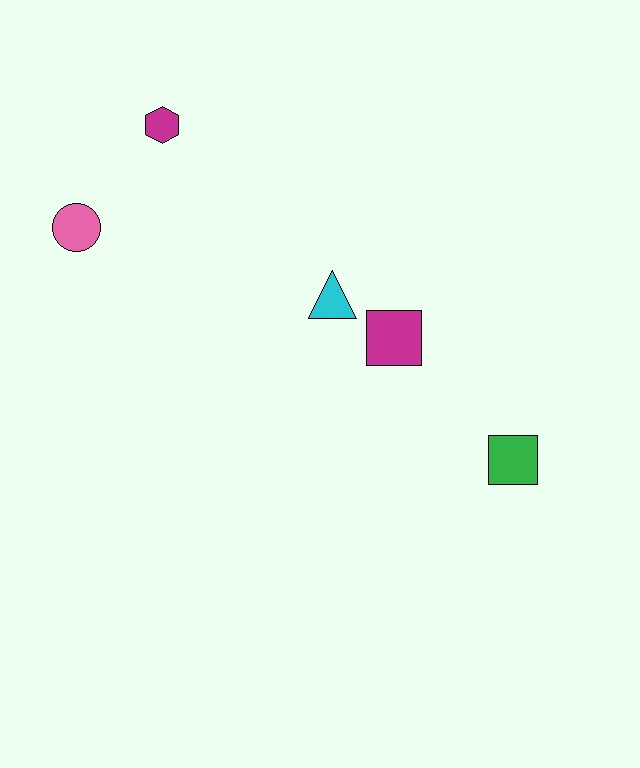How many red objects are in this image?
There are no red objects.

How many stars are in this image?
There are no stars.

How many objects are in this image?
There are 5 objects.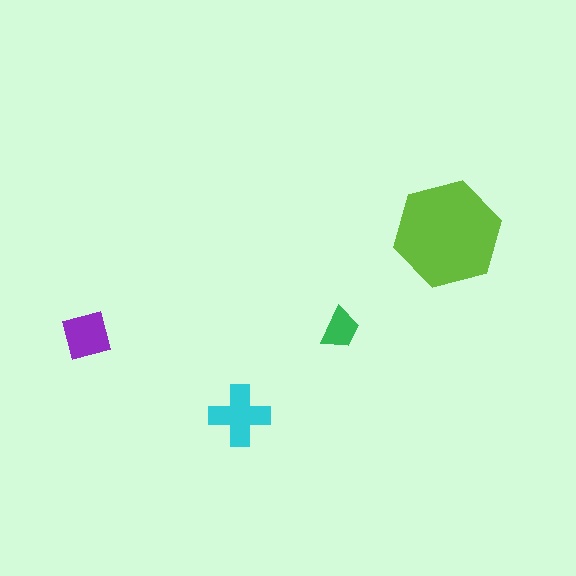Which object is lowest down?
The cyan cross is bottommost.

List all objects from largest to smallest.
The lime hexagon, the cyan cross, the purple square, the green trapezoid.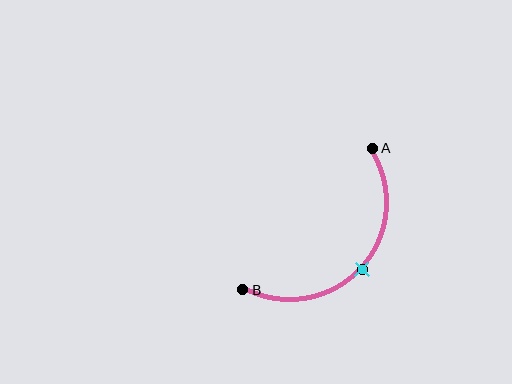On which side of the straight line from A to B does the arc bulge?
The arc bulges below and to the right of the straight line connecting A and B.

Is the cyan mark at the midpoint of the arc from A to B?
Yes. The cyan mark lies on the arc at equal arc-length from both A and B — it is the arc midpoint.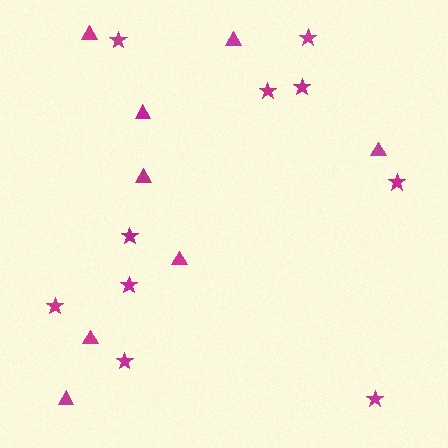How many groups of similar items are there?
There are 2 groups: one group of stars (10) and one group of triangles (8).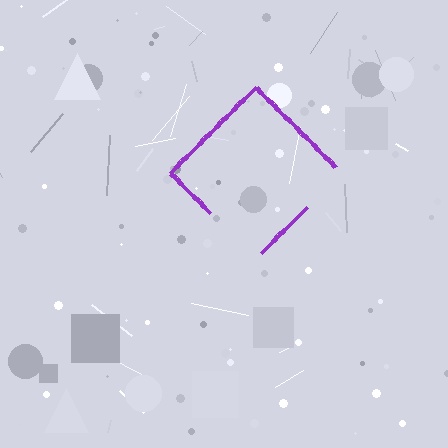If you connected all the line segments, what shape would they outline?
They would outline a diamond.